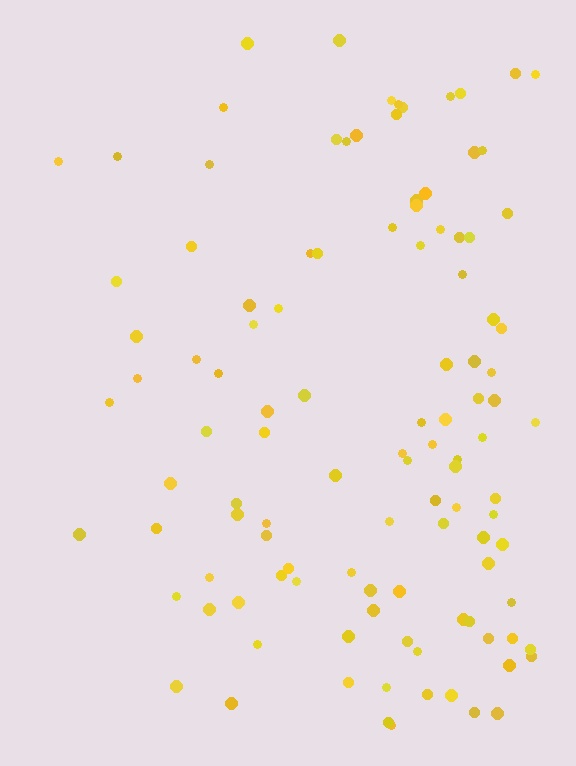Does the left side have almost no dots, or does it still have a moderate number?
Still a moderate number, just noticeably fewer than the right.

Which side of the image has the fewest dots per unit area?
The left.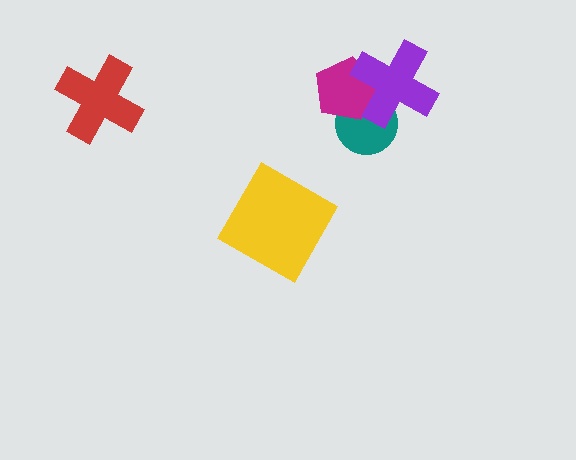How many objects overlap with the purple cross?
2 objects overlap with the purple cross.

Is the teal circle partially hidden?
Yes, it is partially covered by another shape.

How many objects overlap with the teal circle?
2 objects overlap with the teal circle.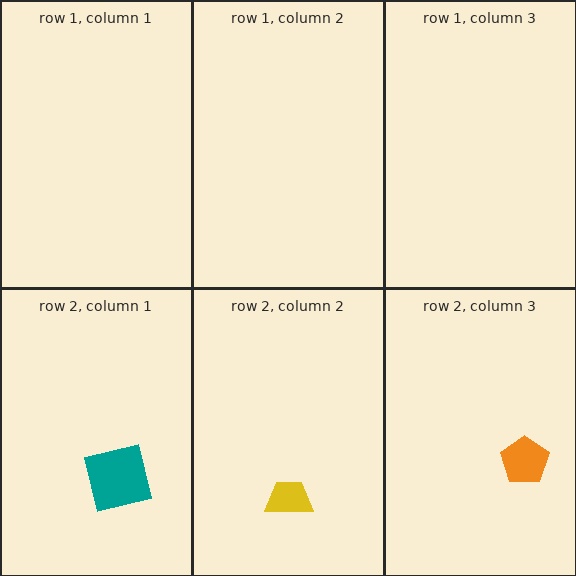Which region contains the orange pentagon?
The row 2, column 3 region.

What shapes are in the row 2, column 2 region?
The yellow trapezoid.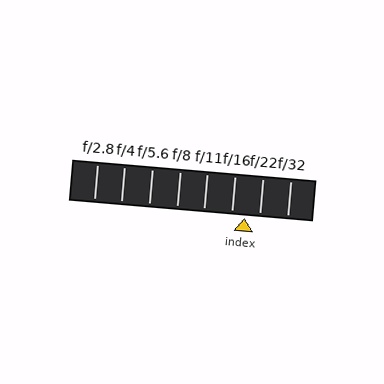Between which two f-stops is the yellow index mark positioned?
The index mark is between f/16 and f/22.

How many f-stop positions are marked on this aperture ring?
There are 8 f-stop positions marked.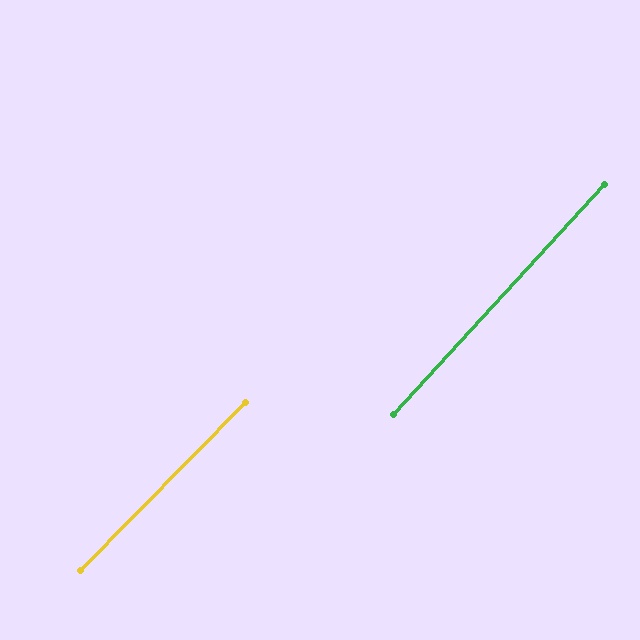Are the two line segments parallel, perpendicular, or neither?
Parallel — their directions differ by only 1.9°.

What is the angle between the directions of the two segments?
Approximately 2 degrees.